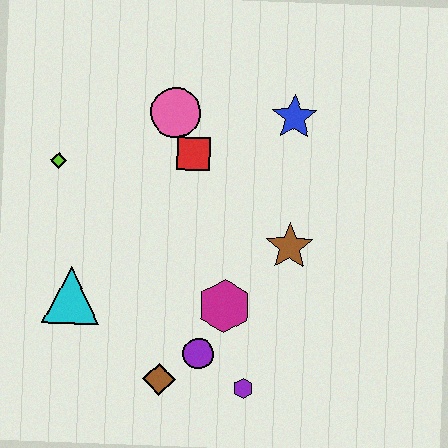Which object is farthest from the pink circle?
The purple hexagon is farthest from the pink circle.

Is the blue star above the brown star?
Yes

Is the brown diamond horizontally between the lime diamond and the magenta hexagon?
Yes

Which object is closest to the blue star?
The red square is closest to the blue star.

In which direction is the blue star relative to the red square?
The blue star is to the right of the red square.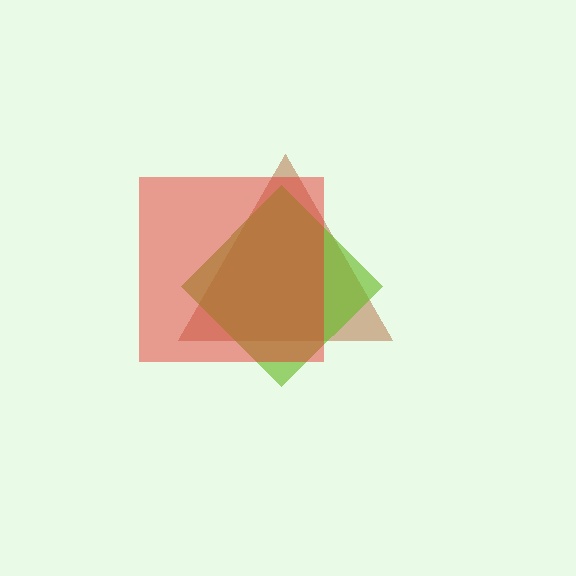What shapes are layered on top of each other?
The layered shapes are: a brown triangle, a lime diamond, a red square.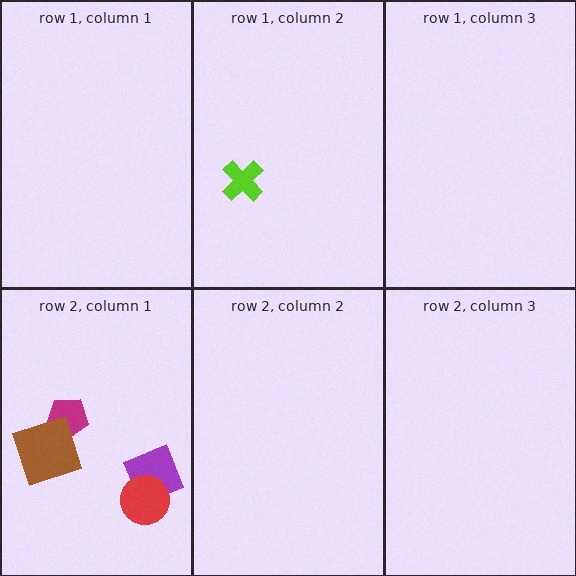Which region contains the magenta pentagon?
The row 2, column 1 region.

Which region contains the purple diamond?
The row 2, column 1 region.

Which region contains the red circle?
The row 2, column 1 region.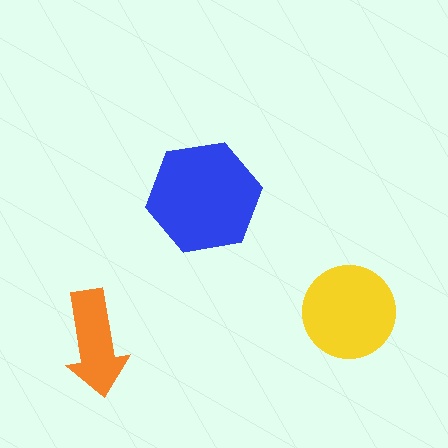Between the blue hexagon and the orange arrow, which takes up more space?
The blue hexagon.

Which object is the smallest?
The orange arrow.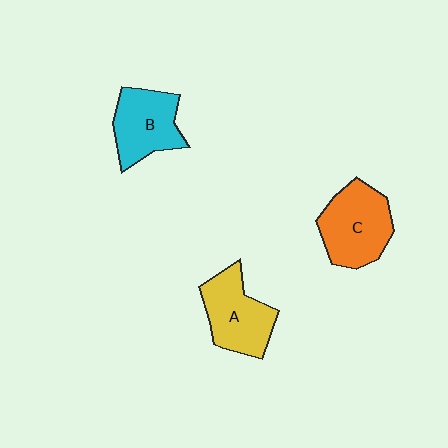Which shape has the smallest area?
Shape B (cyan).